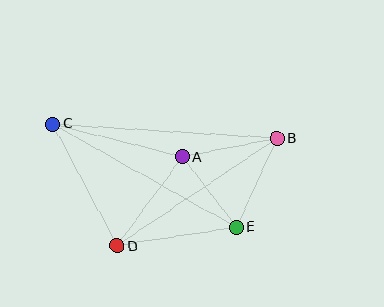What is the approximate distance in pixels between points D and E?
The distance between D and E is approximately 121 pixels.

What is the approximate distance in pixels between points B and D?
The distance between B and D is approximately 192 pixels.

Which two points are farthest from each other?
Points B and C are farthest from each other.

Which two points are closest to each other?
Points A and E are closest to each other.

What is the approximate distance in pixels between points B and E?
The distance between B and E is approximately 97 pixels.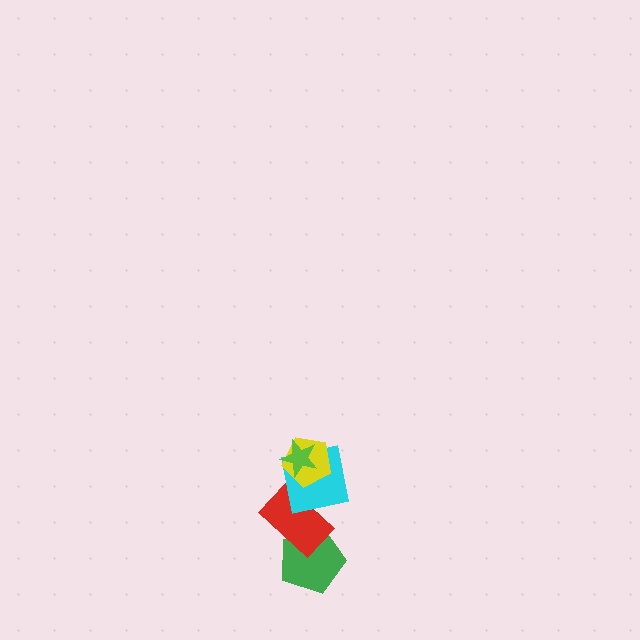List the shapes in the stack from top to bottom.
From top to bottom: the lime star, the yellow pentagon, the cyan square, the red rectangle, the green pentagon.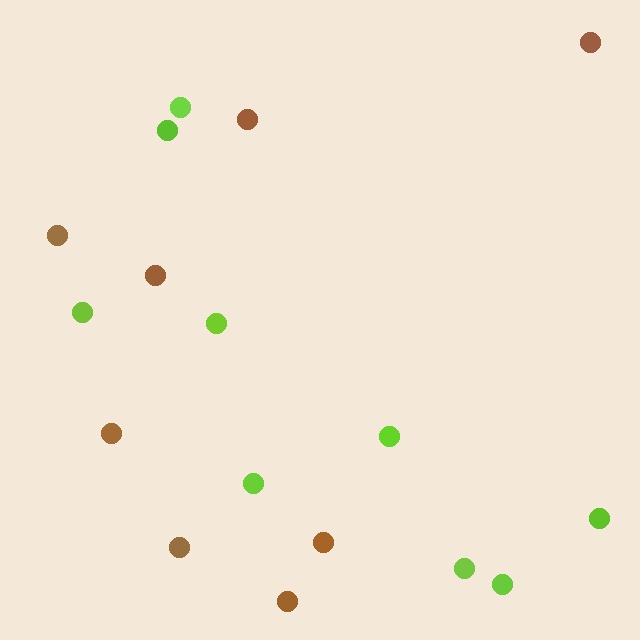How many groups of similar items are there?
There are 2 groups: one group of brown circles (8) and one group of lime circles (9).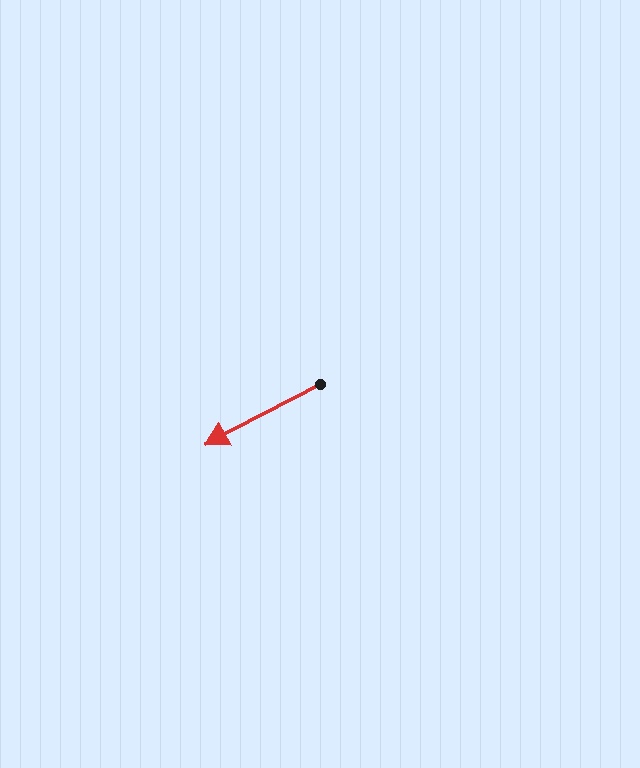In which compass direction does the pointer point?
Southwest.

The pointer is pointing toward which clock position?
Roughly 8 o'clock.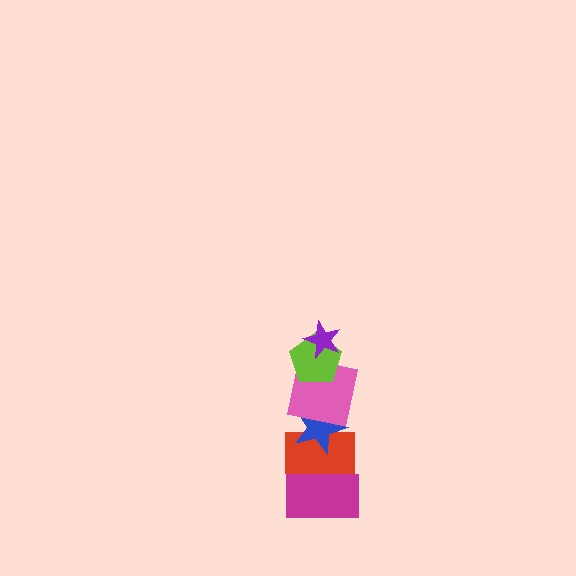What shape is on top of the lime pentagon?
The purple star is on top of the lime pentagon.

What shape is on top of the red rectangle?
The blue star is on top of the red rectangle.